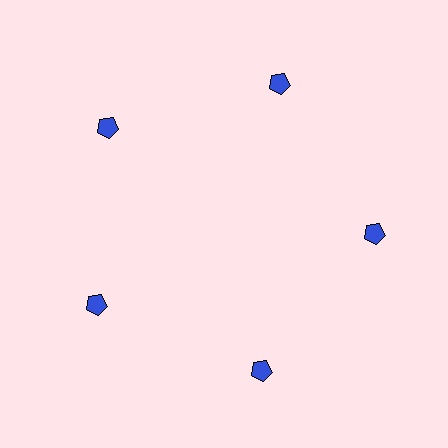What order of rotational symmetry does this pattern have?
This pattern has 5-fold rotational symmetry.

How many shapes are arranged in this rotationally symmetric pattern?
There are 5 shapes, arranged in 5 groups of 1.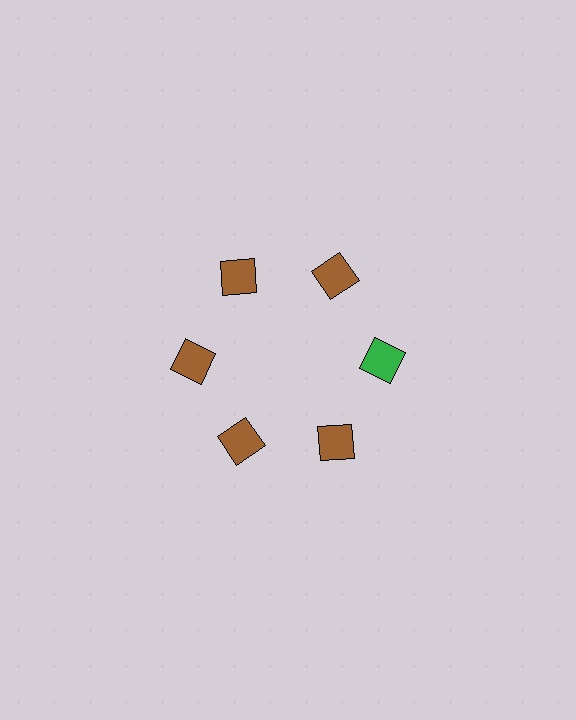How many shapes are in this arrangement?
There are 6 shapes arranged in a ring pattern.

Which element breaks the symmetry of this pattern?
The green diamond at roughly the 3 o'clock position breaks the symmetry. All other shapes are brown diamonds.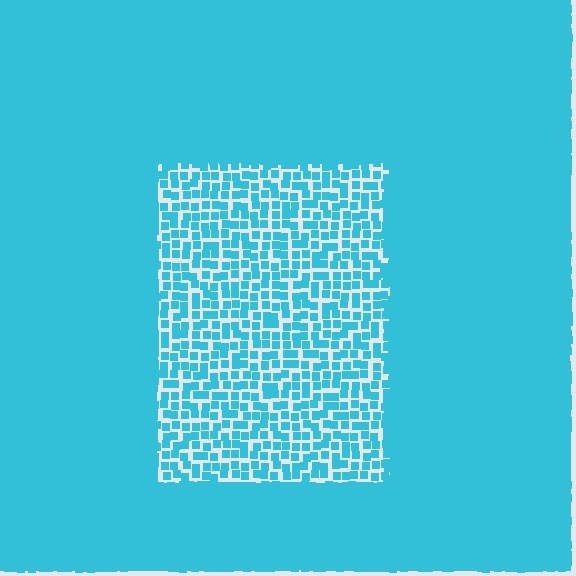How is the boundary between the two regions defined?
The boundary is defined by a change in element density (approximately 3.0x ratio). All elements are the same color, size, and shape.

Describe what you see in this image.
The image contains small cyan elements arranged at two different densities. A rectangle-shaped region is visible where the elements are less densely packed than the surrounding area.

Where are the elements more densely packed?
The elements are more densely packed outside the rectangle boundary.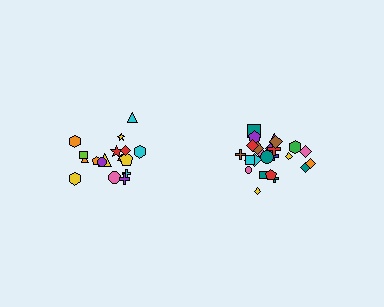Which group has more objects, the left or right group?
The right group.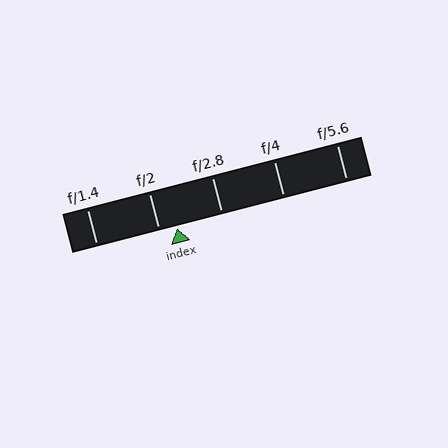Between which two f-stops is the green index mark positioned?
The index mark is between f/2 and f/2.8.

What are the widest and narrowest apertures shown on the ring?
The widest aperture shown is f/1.4 and the narrowest is f/5.6.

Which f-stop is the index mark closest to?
The index mark is closest to f/2.